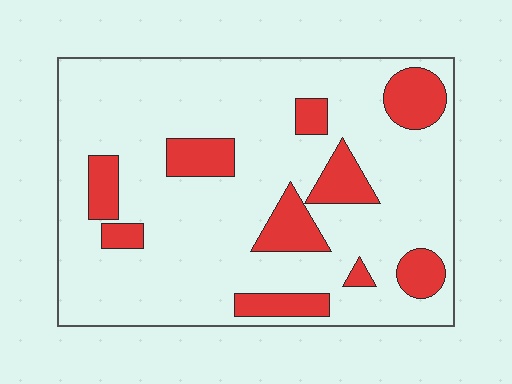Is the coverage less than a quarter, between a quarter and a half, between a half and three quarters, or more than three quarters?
Less than a quarter.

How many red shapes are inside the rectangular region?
10.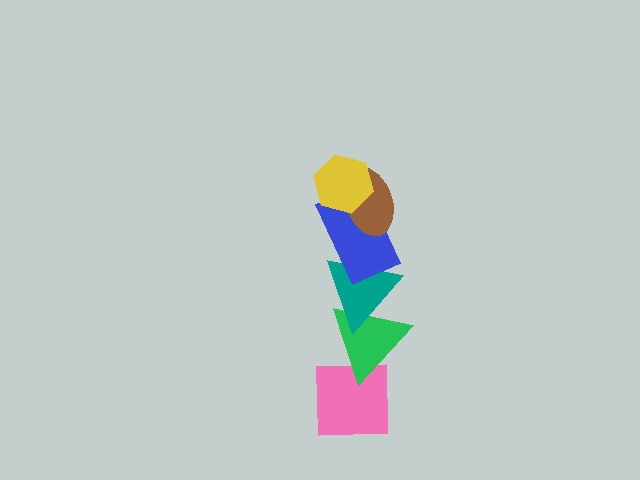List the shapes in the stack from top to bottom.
From top to bottom: the yellow hexagon, the brown ellipse, the blue rectangle, the teal triangle, the green triangle, the pink square.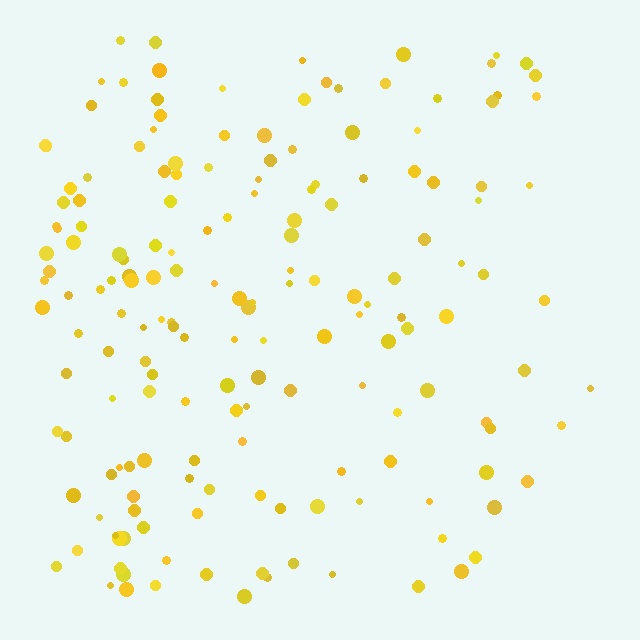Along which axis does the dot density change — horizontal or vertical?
Horizontal.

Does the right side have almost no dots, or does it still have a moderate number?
Still a moderate number, just noticeably fewer than the left.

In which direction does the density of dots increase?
From right to left, with the left side densest.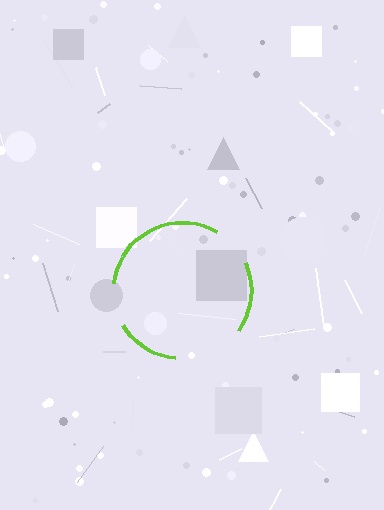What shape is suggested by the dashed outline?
The dashed outline suggests a circle.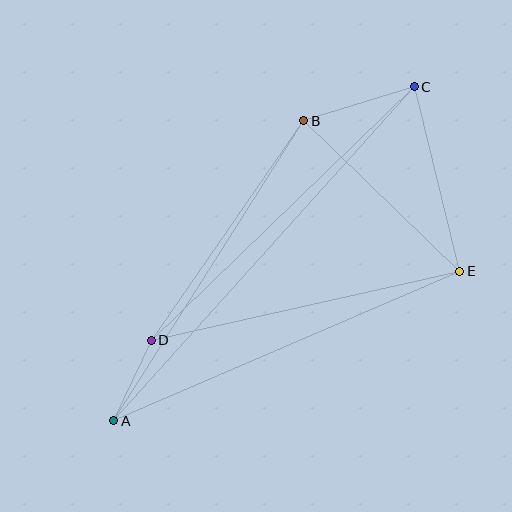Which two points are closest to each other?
Points A and D are closest to each other.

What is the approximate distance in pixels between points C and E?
The distance between C and E is approximately 190 pixels.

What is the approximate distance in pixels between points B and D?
The distance between B and D is approximately 267 pixels.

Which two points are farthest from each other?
Points A and C are farthest from each other.